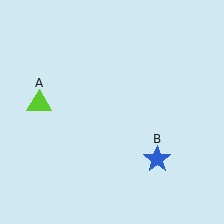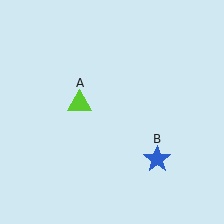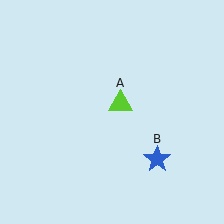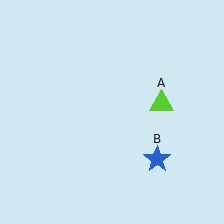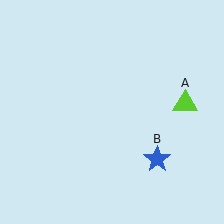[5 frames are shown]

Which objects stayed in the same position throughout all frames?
Blue star (object B) remained stationary.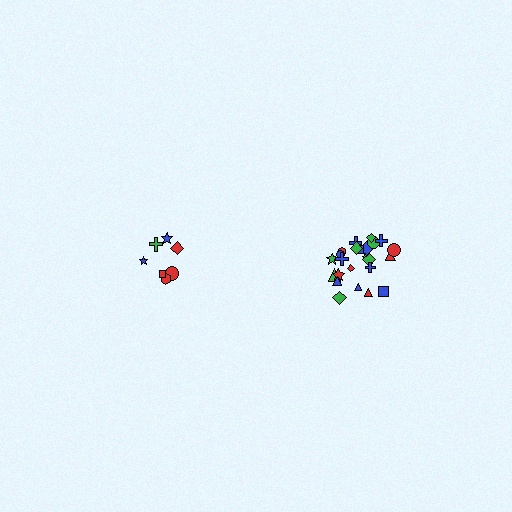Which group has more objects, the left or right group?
The right group.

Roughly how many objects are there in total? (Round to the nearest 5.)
Roughly 30 objects in total.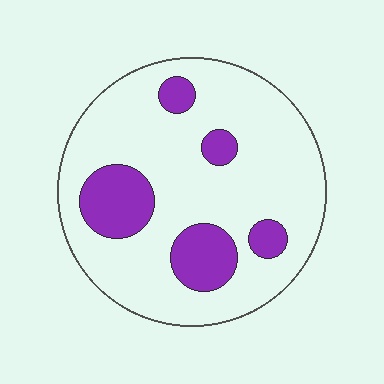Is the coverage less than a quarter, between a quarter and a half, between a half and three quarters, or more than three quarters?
Less than a quarter.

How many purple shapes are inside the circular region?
5.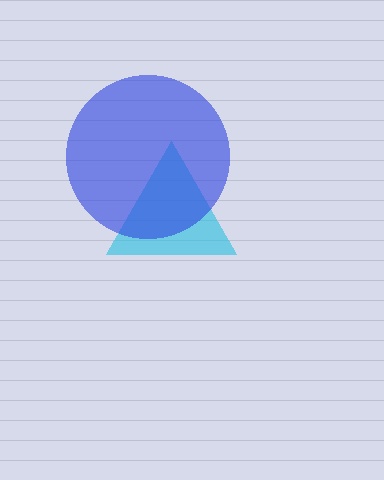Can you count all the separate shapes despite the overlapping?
Yes, there are 2 separate shapes.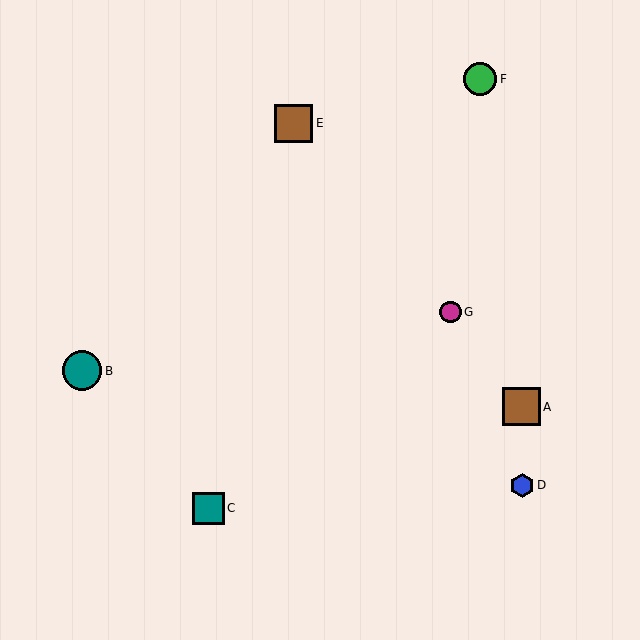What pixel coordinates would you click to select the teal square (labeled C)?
Click at (208, 508) to select the teal square C.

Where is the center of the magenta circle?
The center of the magenta circle is at (451, 312).